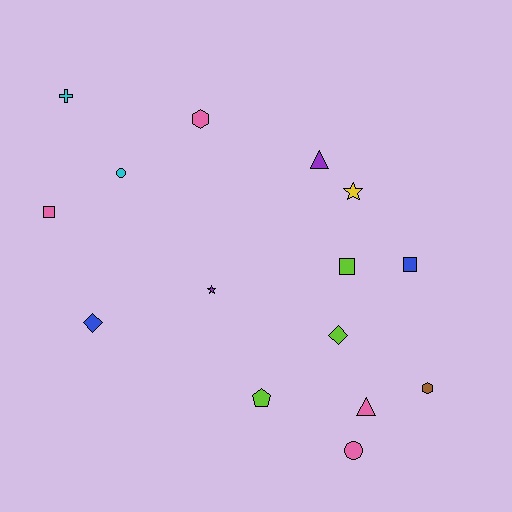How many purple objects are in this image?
There are 2 purple objects.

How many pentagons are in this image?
There is 1 pentagon.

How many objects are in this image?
There are 15 objects.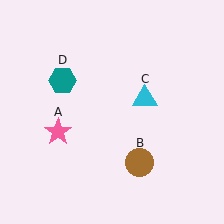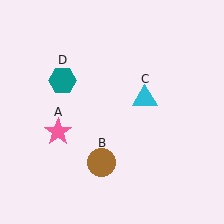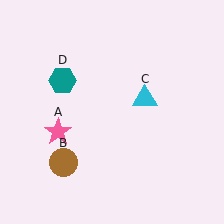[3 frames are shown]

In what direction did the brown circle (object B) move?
The brown circle (object B) moved left.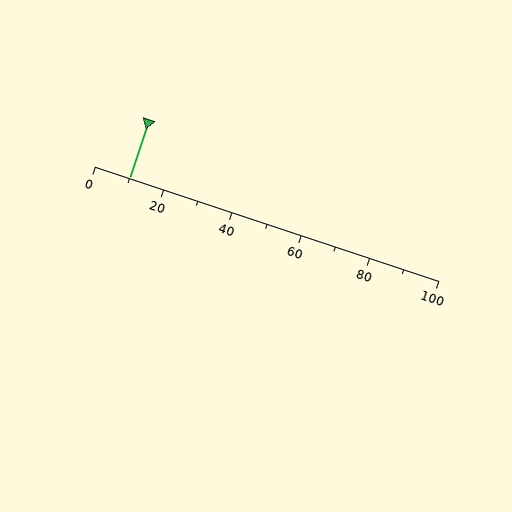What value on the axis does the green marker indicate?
The marker indicates approximately 10.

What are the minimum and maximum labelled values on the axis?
The axis runs from 0 to 100.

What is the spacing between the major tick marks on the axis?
The major ticks are spaced 20 apart.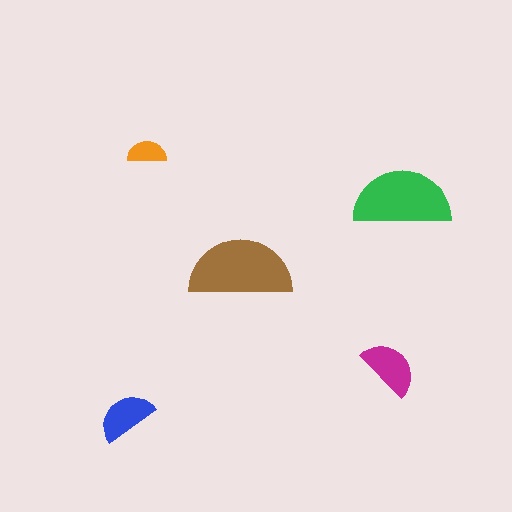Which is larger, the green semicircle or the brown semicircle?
The brown one.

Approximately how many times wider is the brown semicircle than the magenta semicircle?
About 1.5 times wider.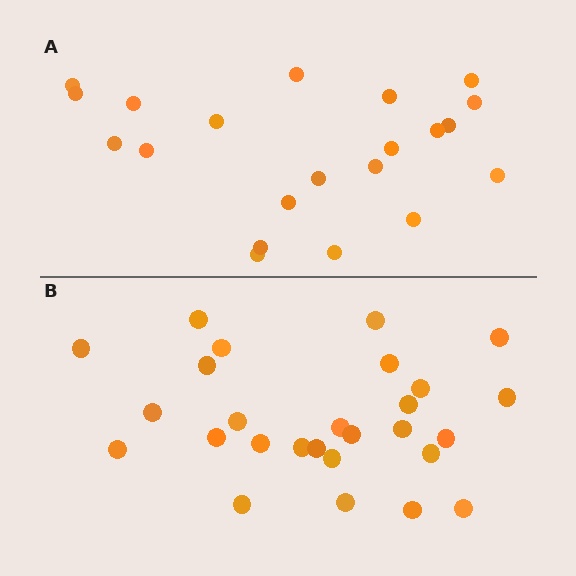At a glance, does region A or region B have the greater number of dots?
Region B (the bottom region) has more dots.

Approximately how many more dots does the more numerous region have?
Region B has about 6 more dots than region A.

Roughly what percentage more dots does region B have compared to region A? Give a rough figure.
About 30% more.